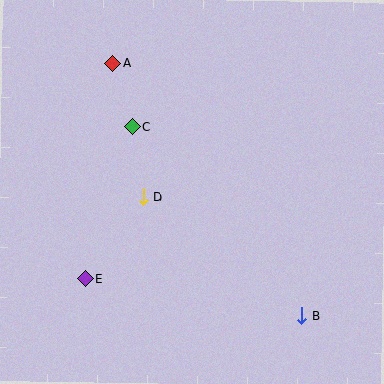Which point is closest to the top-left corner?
Point A is closest to the top-left corner.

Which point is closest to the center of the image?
Point D at (143, 197) is closest to the center.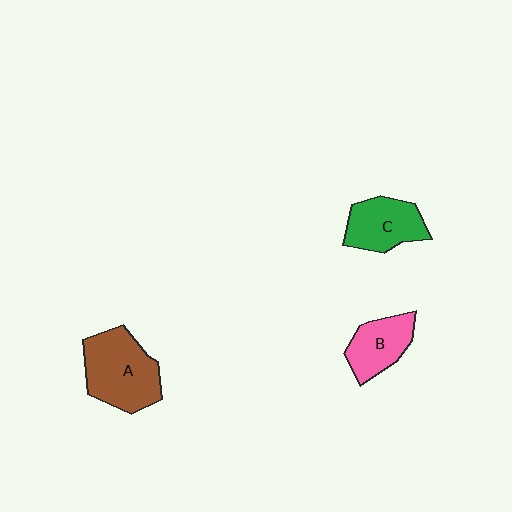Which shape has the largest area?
Shape A (brown).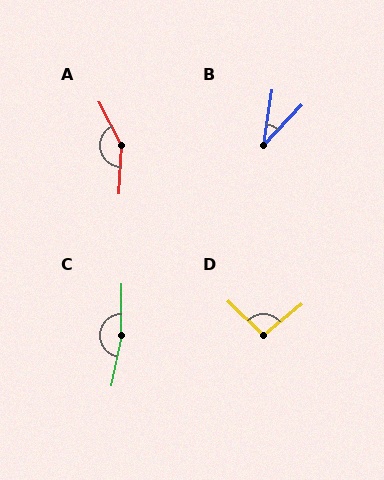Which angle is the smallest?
B, at approximately 35 degrees.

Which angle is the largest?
C, at approximately 168 degrees.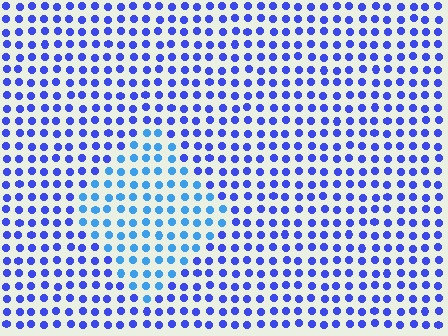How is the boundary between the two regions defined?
The boundary is defined purely by a slight shift in hue (about 30 degrees). Spacing, size, and orientation are identical on both sides.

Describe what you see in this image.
The image is filled with small blue elements in a uniform arrangement. A diamond-shaped region is visible where the elements are tinted to a slightly different hue, forming a subtle color boundary.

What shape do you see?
I see a diamond.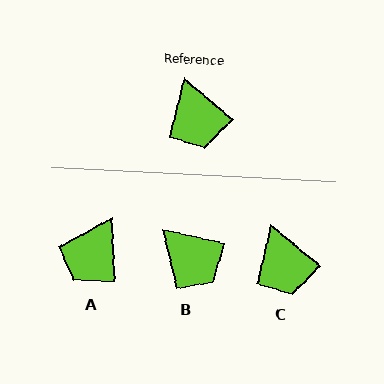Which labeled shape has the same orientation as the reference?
C.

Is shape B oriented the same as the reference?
No, it is off by about 27 degrees.